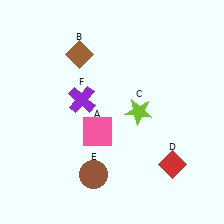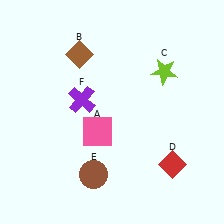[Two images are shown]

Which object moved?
The lime star (C) moved up.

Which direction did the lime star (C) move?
The lime star (C) moved up.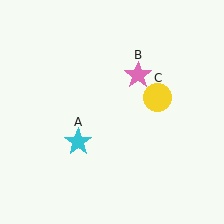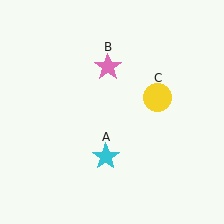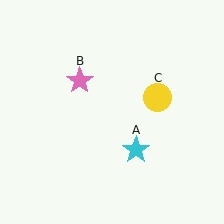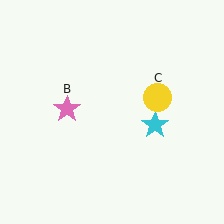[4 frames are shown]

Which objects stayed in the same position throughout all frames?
Yellow circle (object C) remained stationary.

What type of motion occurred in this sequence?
The cyan star (object A), pink star (object B) rotated counterclockwise around the center of the scene.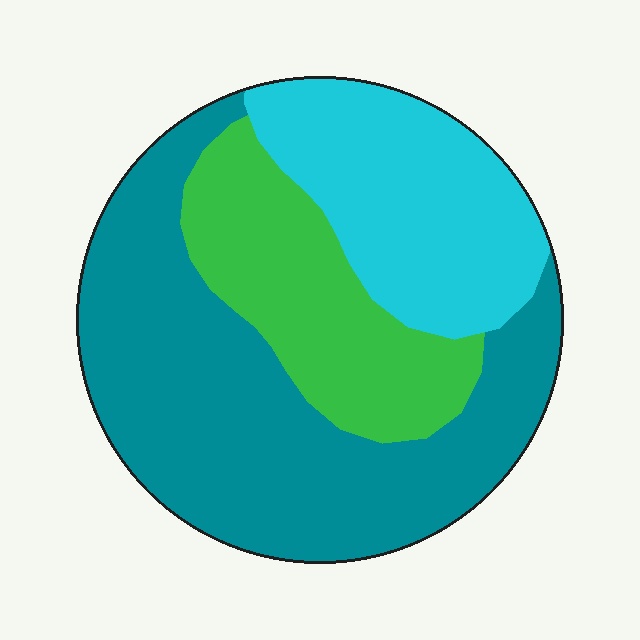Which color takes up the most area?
Teal, at roughly 50%.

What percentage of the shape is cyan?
Cyan covers 26% of the shape.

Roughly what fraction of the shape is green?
Green takes up less than a quarter of the shape.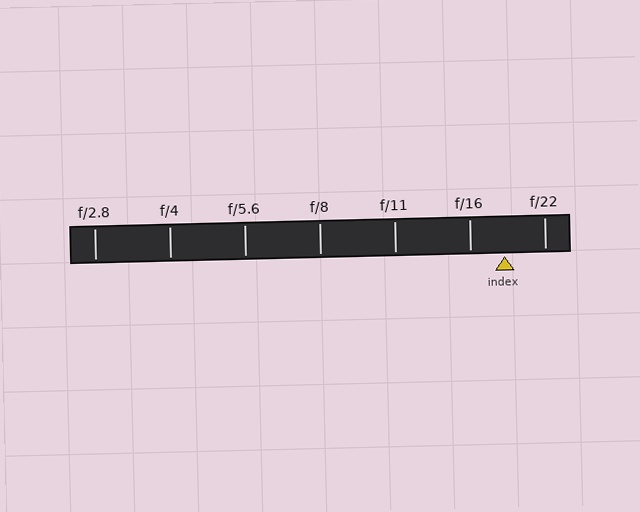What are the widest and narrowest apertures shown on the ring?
The widest aperture shown is f/2.8 and the narrowest is f/22.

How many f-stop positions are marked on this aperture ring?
There are 7 f-stop positions marked.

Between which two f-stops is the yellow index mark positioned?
The index mark is between f/16 and f/22.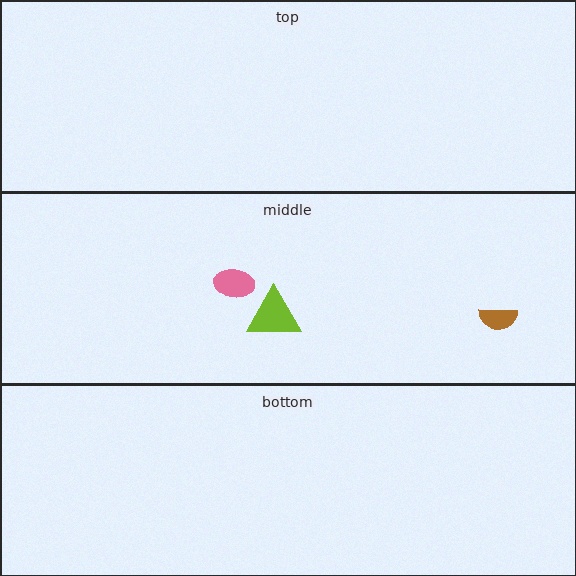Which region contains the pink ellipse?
The middle region.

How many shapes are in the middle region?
3.